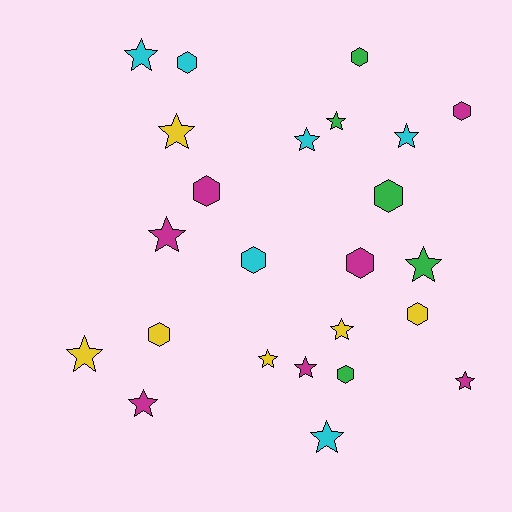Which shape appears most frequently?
Star, with 14 objects.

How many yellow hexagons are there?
There are 2 yellow hexagons.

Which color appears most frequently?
Magenta, with 7 objects.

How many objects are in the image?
There are 24 objects.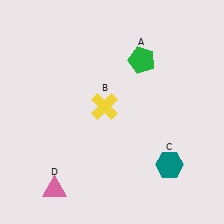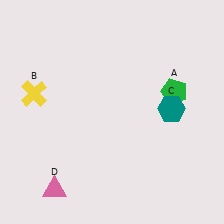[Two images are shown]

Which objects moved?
The objects that moved are: the green pentagon (A), the yellow cross (B), the teal hexagon (C).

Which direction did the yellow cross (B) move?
The yellow cross (B) moved left.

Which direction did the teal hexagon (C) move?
The teal hexagon (C) moved up.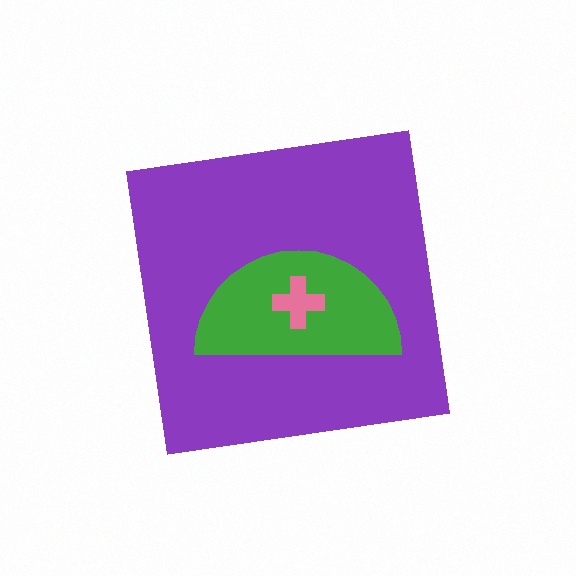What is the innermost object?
The pink cross.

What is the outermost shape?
The purple square.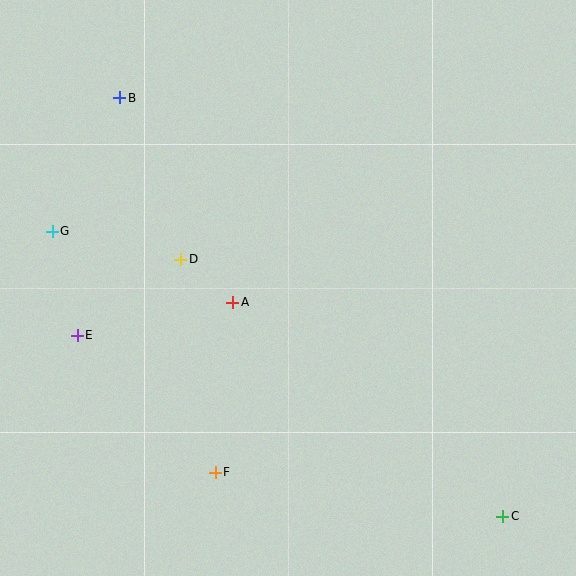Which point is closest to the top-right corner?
Point A is closest to the top-right corner.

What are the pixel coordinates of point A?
Point A is at (233, 302).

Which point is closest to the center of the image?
Point A at (233, 302) is closest to the center.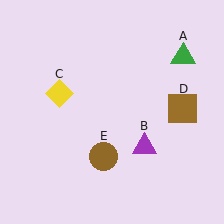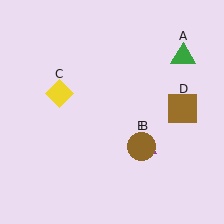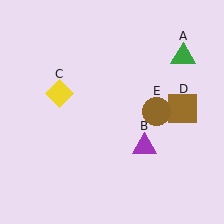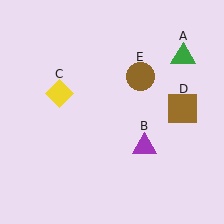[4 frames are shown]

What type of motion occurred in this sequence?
The brown circle (object E) rotated counterclockwise around the center of the scene.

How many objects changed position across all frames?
1 object changed position: brown circle (object E).